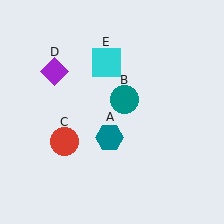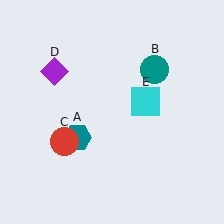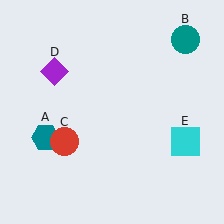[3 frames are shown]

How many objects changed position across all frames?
3 objects changed position: teal hexagon (object A), teal circle (object B), cyan square (object E).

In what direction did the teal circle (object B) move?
The teal circle (object B) moved up and to the right.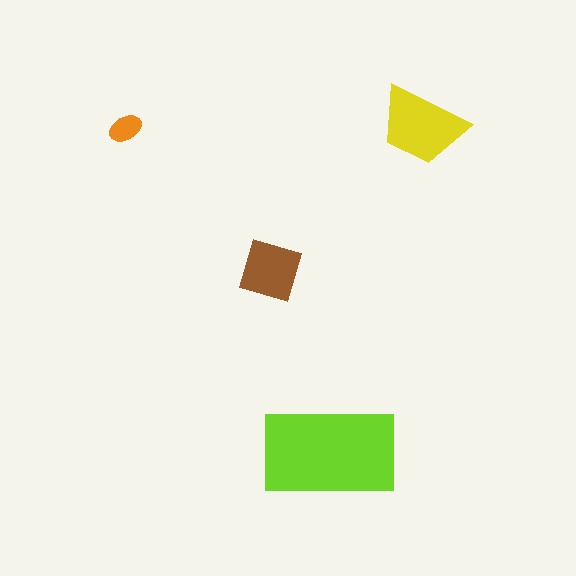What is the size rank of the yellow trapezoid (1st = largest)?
2nd.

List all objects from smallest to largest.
The orange ellipse, the brown square, the yellow trapezoid, the lime rectangle.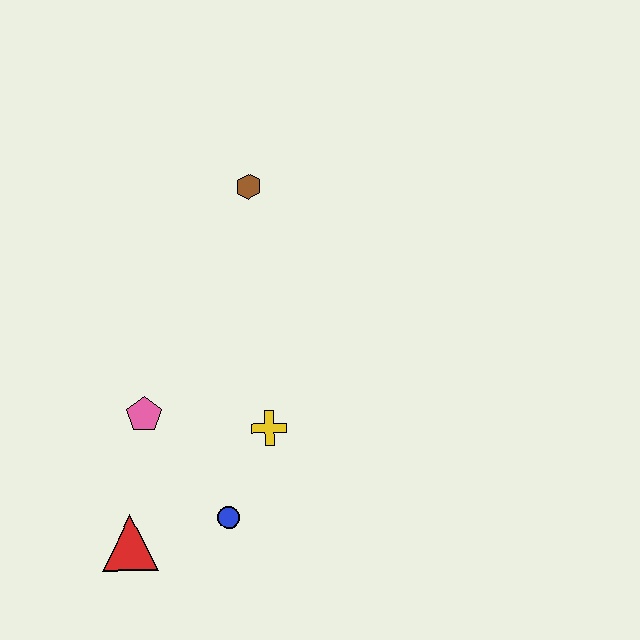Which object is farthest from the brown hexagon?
The red triangle is farthest from the brown hexagon.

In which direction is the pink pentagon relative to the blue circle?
The pink pentagon is above the blue circle.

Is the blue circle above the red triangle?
Yes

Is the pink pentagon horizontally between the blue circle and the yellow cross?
No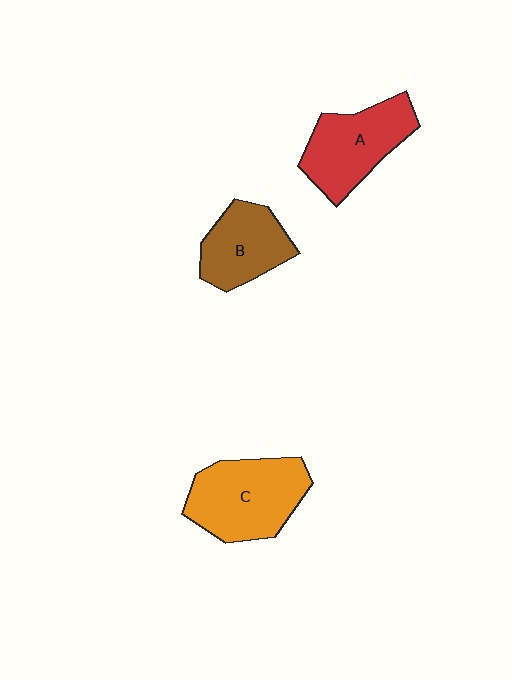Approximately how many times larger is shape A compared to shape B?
Approximately 1.2 times.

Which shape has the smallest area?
Shape B (brown).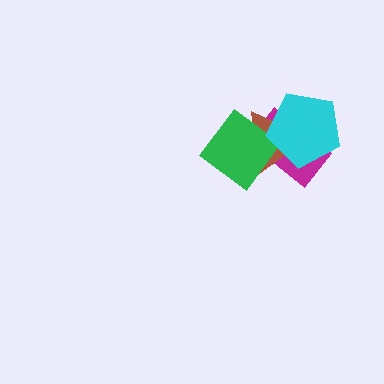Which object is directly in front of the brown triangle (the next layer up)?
The green diamond is directly in front of the brown triangle.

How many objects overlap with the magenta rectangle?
3 objects overlap with the magenta rectangle.